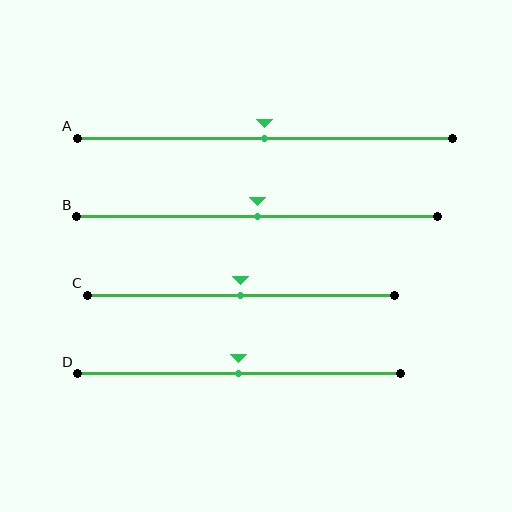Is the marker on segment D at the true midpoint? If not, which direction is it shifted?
Yes, the marker on segment D is at the true midpoint.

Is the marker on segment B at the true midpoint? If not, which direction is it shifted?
Yes, the marker on segment B is at the true midpoint.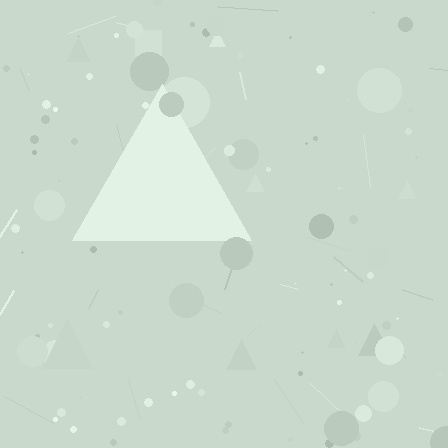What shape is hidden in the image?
A triangle is hidden in the image.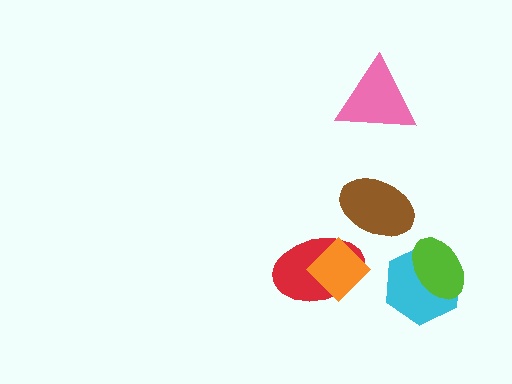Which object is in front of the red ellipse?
The orange diamond is in front of the red ellipse.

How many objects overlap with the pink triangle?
0 objects overlap with the pink triangle.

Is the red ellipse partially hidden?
Yes, it is partially covered by another shape.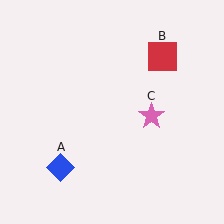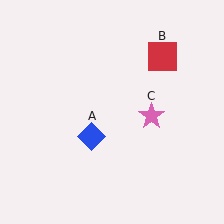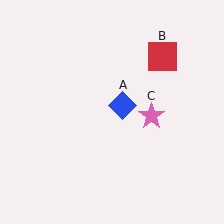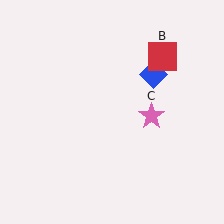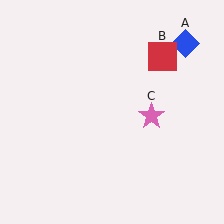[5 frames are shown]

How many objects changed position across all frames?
1 object changed position: blue diamond (object A).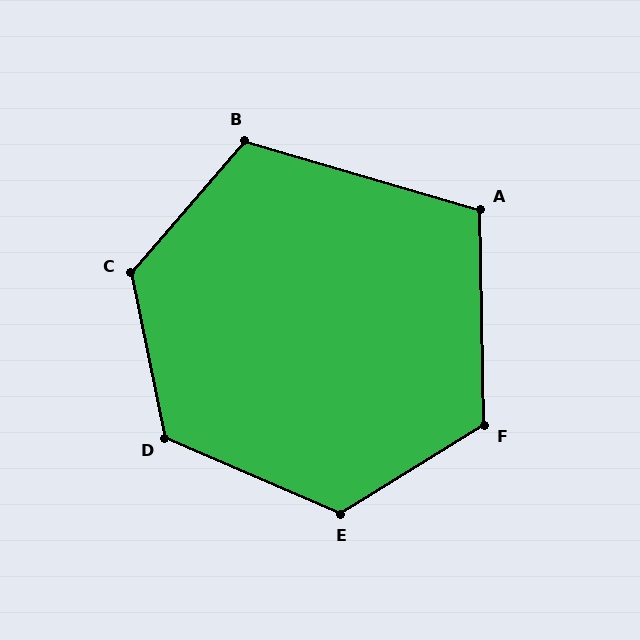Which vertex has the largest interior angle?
C, at approximately 128 degrees.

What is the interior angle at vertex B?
Approximately 114 degrees (obtuse).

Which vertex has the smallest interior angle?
A, at approximately 107 degrees.